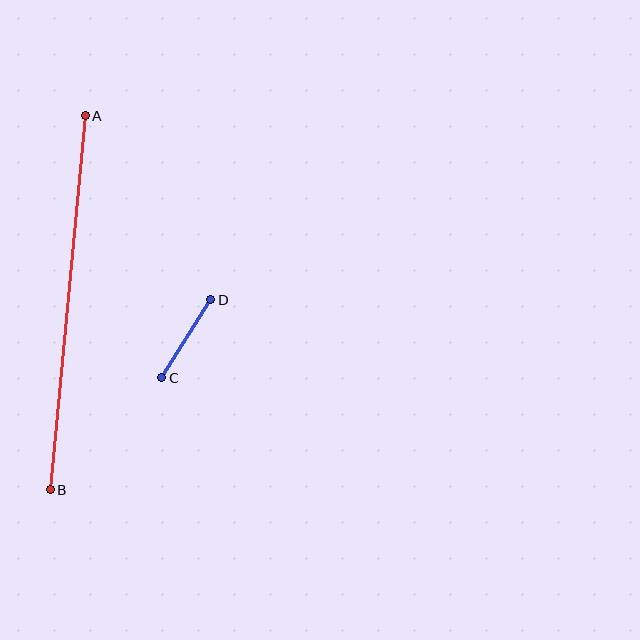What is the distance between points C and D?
The distance is approximately 92 pixels.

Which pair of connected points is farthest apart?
Points A and B are farthest apart.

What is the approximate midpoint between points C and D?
The midpoint is at approximately (186, 339) pixels.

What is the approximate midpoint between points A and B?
The midpoint is at approximately (68, 303) pixels.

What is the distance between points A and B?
The distance is approximately 376 pixels.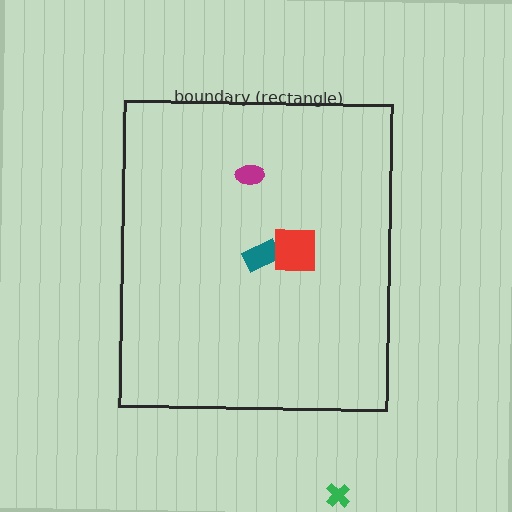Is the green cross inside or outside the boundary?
Outside.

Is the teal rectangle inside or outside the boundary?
Inside.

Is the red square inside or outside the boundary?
Inside.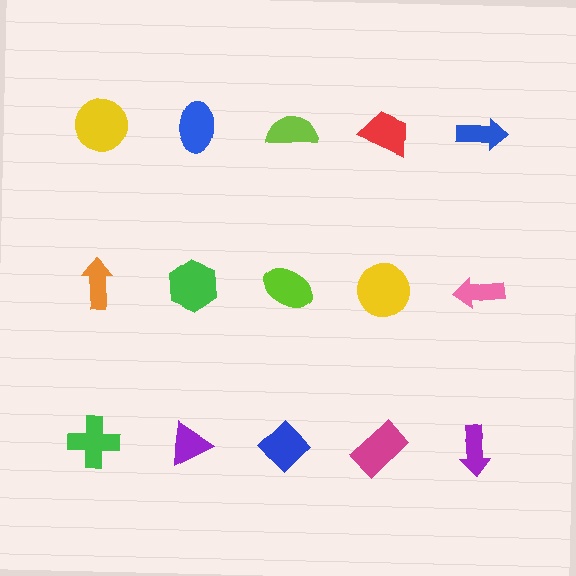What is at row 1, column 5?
A blue arrow.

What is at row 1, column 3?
A lime semicircle.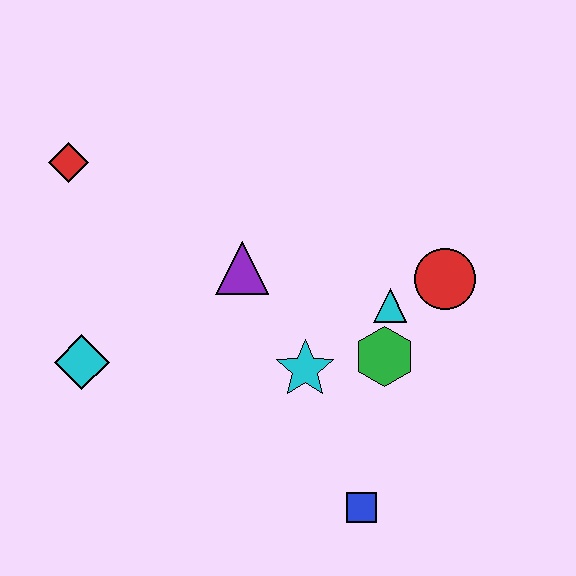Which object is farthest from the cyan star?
The red diamond is farthest from the cyan star.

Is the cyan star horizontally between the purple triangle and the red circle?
Yes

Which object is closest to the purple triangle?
The cyan star is closest to the purple triangle.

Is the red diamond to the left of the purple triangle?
Yes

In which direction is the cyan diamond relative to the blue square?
The cyan diamond is to the left of the blue square.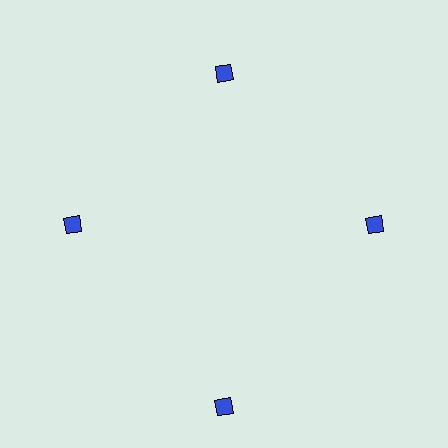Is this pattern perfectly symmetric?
No. The 4 blue diamonds are arranged in a ring, but one element near the 6 o'clock position is pushed outward from the center, breaking the 4-fold rotational symmetry.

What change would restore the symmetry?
The symmetry would be restored by moving it inward, back onto the ring so that all 4 diamonds sit at equal angles and equal distance from the center.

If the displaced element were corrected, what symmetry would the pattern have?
It would have 4-fold rotational symmetry — the pattern would map onto itself every 90 degrees.